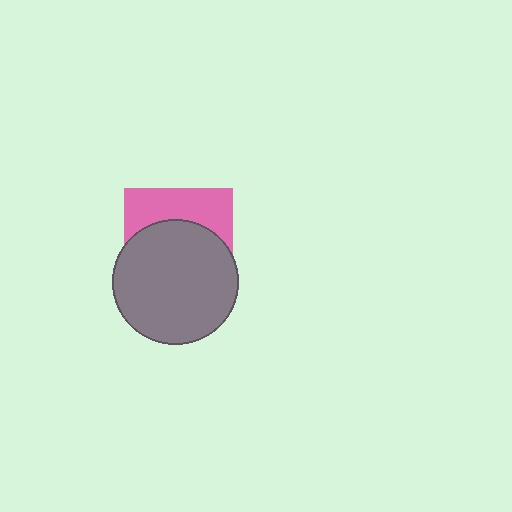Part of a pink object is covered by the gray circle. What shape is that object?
It is a square.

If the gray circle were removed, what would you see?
You would see the complete pink square.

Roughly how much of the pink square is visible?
A small part of it is visible (roughly 37%).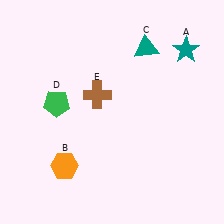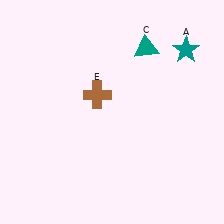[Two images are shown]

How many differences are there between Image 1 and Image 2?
There are 2 differences between the two images.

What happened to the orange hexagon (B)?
The orange hexagon (B) was removed in Image 2. It was in the bottom-left area of Image 1.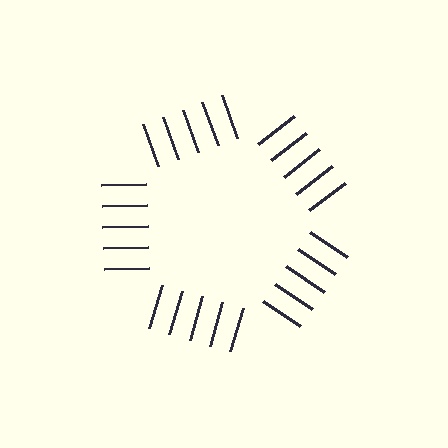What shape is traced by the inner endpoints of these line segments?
An illusory pentagon — the line segments terminate on its edges but no continuous stroke is drawn.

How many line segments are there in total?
25 — 5 along each of the 5 edges.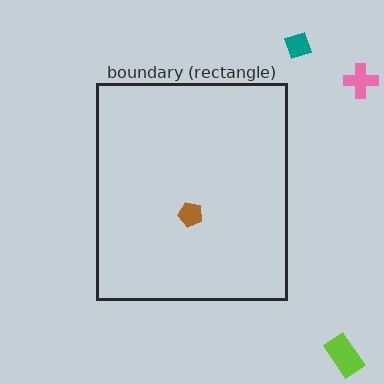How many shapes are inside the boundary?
1 inside, 3 outside.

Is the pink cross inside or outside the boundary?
Outside.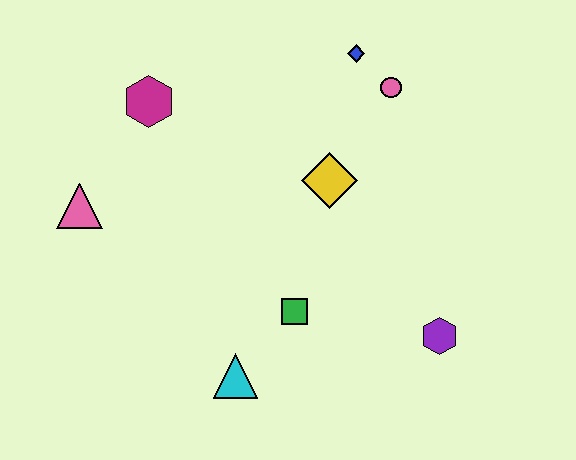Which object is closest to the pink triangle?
The magenta hexagon is closest to the pink triangle.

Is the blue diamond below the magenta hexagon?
No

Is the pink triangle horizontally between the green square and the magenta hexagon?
No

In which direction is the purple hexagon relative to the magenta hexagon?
The purple hexagon is to the right of the magenta hexagon.